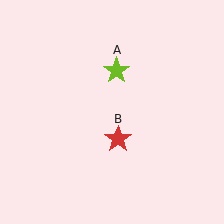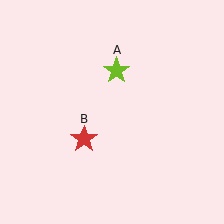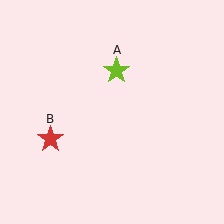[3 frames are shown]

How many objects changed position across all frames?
1 object changed position: red star (object B).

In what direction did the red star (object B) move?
The red star (object B) moved left.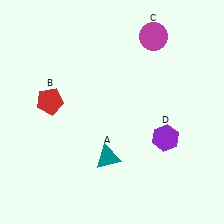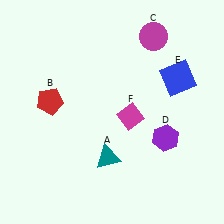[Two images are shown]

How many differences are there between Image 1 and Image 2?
There are 2 differences between the two images.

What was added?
A blue square (E), a magenta diamond (F) were added in Image 2.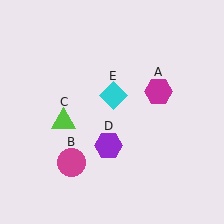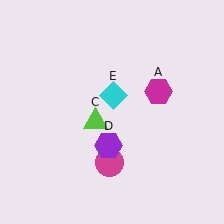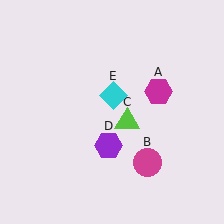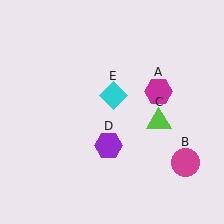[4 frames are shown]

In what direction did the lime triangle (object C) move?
The lime triangle (object C) moved right.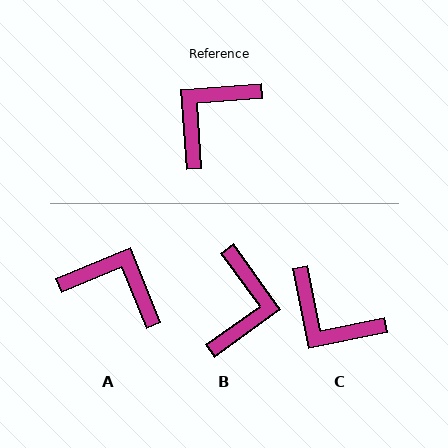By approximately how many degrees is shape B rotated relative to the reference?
Approximately 148 degrees clockwise.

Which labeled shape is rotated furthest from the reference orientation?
B, about 148 degrees away.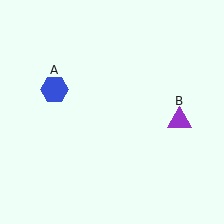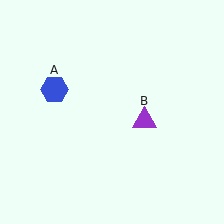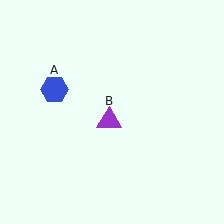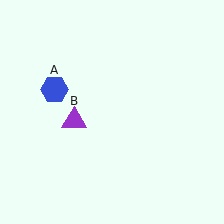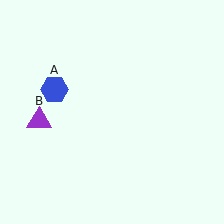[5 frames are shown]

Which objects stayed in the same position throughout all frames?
Blue hexagon (object A) remained stationary.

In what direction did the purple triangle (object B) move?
The purple triangle (object B) moved left.